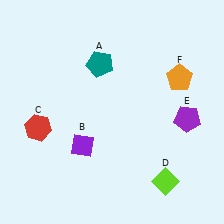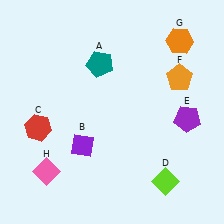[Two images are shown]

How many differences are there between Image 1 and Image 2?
There are 2 differences between the two images.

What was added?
An orange hexagon (G), a pink diamond (H) were added in Image 2.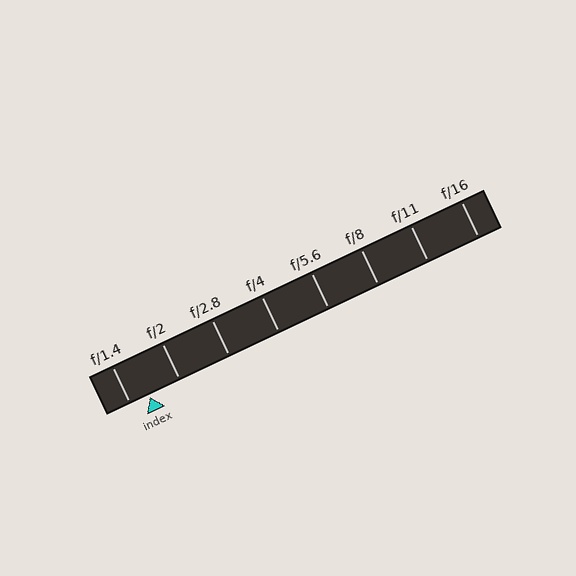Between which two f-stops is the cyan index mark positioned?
The index mark is between f/1.4 and f/2.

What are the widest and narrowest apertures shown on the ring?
The widest aperture shown is f/1.4 and the narrowest is f/16.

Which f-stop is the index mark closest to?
The index mark is closest to f/1.4.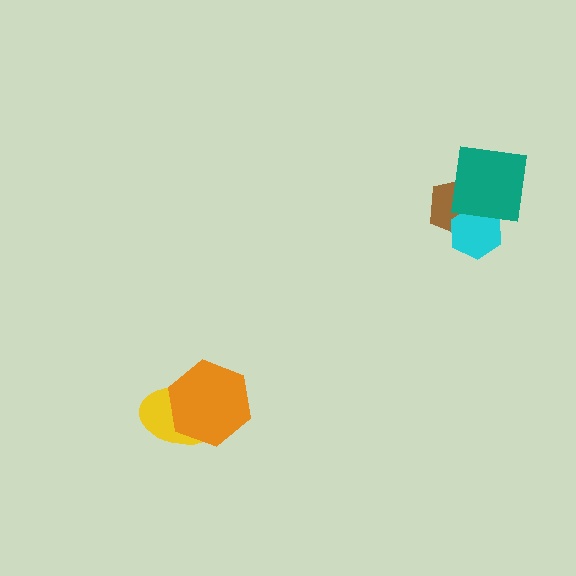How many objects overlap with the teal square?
2 objects overlap with the teal square.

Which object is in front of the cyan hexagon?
The teal square is in front of the cyan hexagon.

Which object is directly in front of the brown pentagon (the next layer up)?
The cyan hexagon is directly in front of the brown pentagon.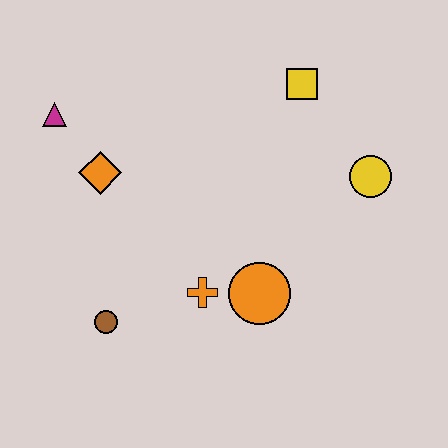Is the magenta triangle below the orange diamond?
No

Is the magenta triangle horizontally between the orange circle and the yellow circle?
No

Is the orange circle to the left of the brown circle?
No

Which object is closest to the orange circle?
The orange cross is closest to the orange circle.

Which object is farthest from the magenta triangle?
The yellow circle is farthest from the magenta triangle.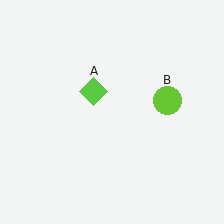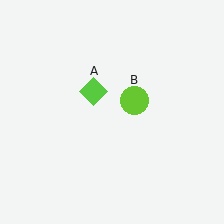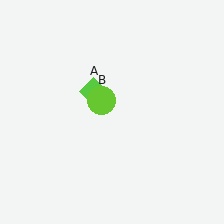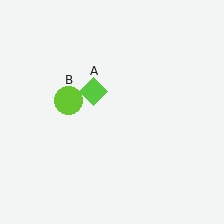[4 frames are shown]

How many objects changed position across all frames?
1 object changed position: lime circle (object B).